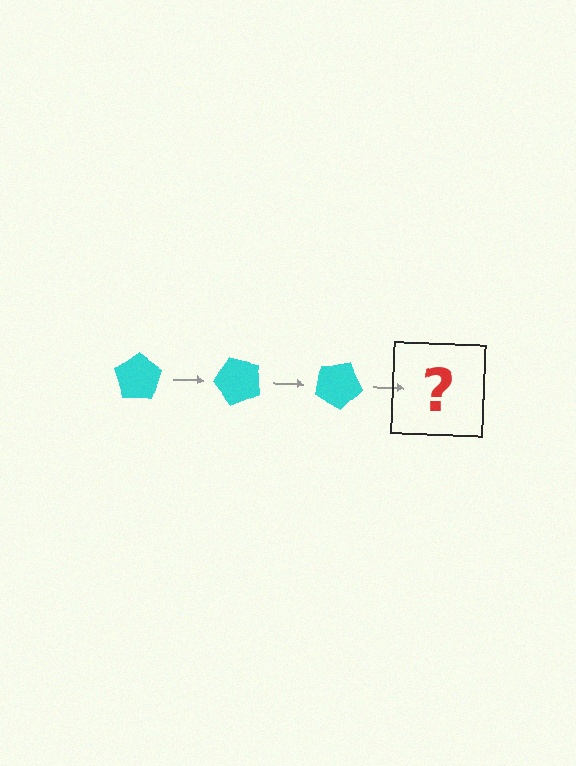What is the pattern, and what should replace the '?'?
The pattern is that the pentagon rotates 50 degrees each step. The '?' should be a cyan pentagon rotated 150 degrees.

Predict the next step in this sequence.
The next step is a cyan pentagon rotated 150 degrees.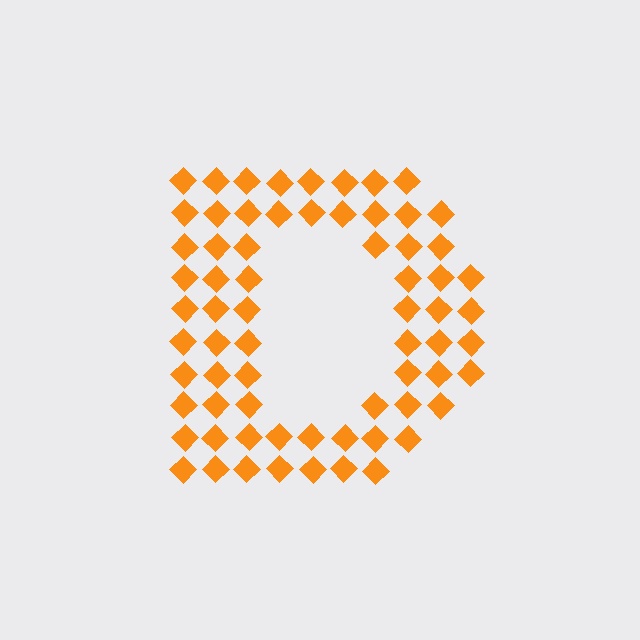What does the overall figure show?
The overall figure shows the letter D.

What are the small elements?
The small elements are diamonds.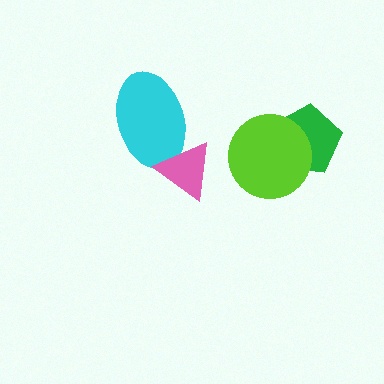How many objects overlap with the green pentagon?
1 object overlaps with the green pentagon.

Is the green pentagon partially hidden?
Yes, it is partially covered by another shape.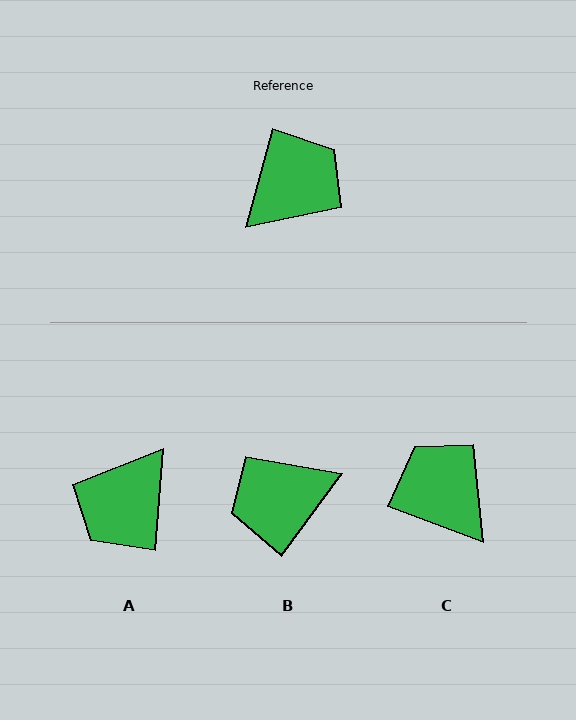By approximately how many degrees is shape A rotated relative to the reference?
Approximately 170 degrees clockwise.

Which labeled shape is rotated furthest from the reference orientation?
A, about 170 degrees away.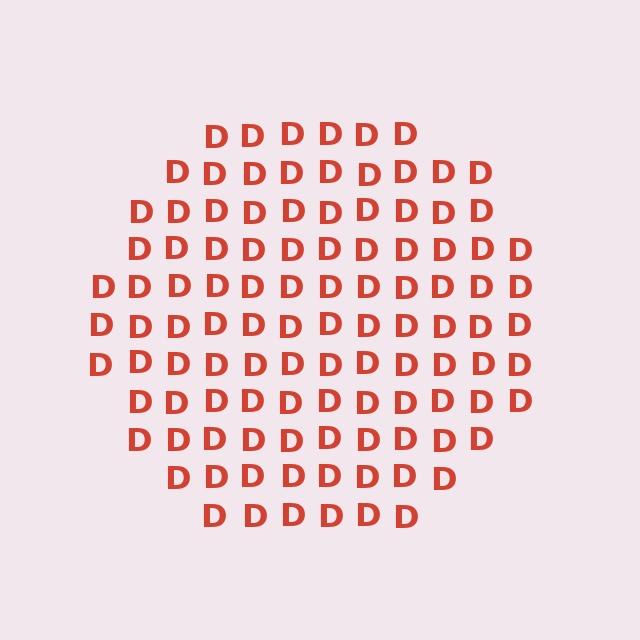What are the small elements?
The small elements are letter D's.